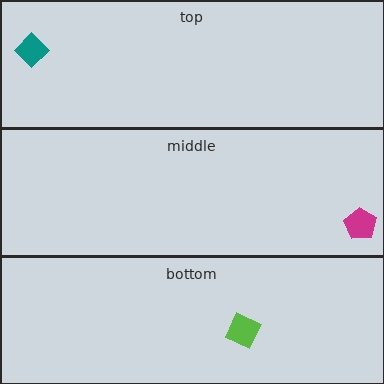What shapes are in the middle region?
The magenta pentagon.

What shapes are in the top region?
The teal diamond.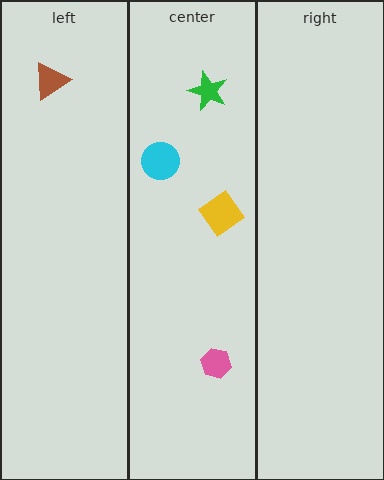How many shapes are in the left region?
1.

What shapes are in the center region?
The yellow diamond, the cyan circle, the green star, the pink hexagon.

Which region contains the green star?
The center region.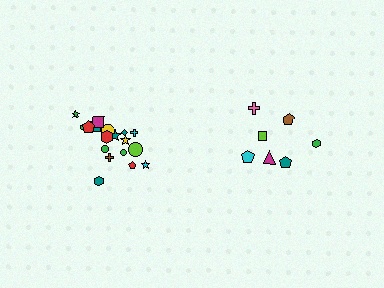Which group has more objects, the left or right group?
The left group.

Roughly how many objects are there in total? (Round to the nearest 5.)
Roughly 25 objects in total.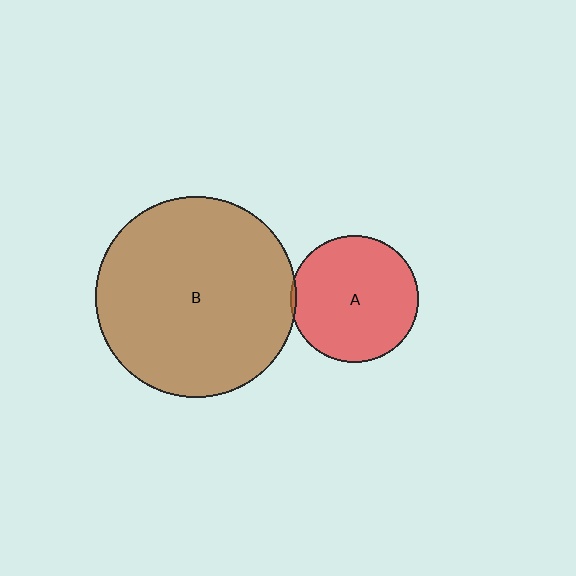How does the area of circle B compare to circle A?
Approximately 2.5 times.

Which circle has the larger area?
Circle B (brown).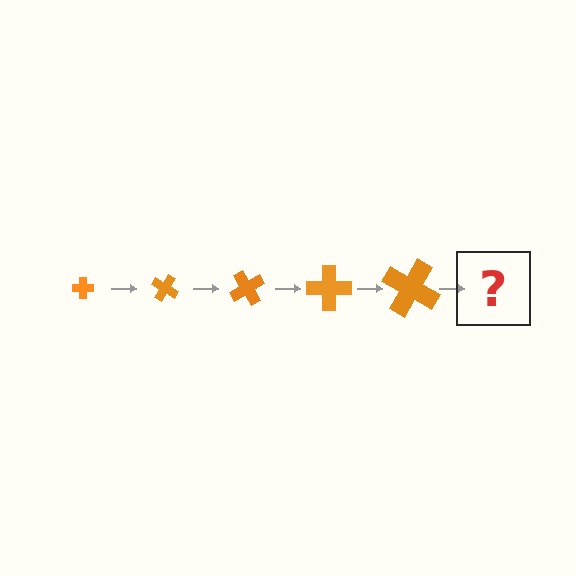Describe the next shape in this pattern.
It should be a cross, larger than the previous one and rotated 150 degrees from the start.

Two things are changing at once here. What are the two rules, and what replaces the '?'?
The two rules are that the cross grows larger each step and it rotates 30 degrees each step. The '?' should be a cross, larger than the previous one and rotated 150 degrees from the start.